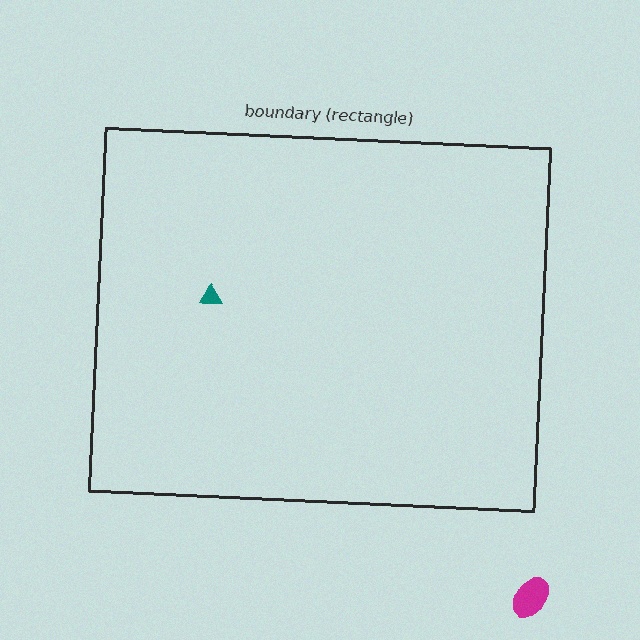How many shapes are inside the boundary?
1 inside, 1 outside.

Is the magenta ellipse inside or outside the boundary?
Outside.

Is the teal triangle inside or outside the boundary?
Inside.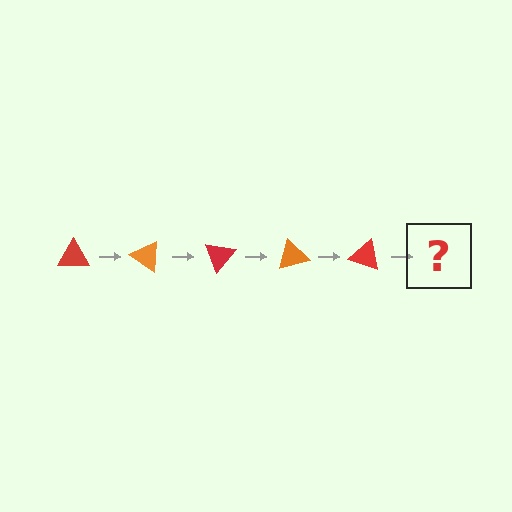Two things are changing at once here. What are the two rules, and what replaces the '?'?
The two rules are that it rotates 35 degrees each step and the color cycles through red and orange. The '?' should be an orange triangle, rotated 175 degrees from the start.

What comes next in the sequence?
The next element should be an orange triangle, rotated 175 degrees from the start.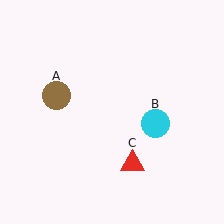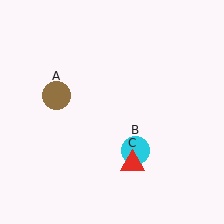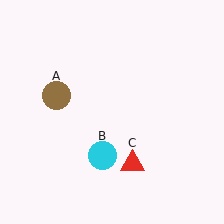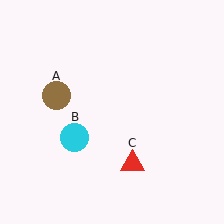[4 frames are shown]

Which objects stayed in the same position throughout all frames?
Brown circle (object A) and red triangle (object C) remained stationary.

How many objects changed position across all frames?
1 object changed position: cyan circle (object B).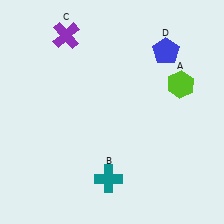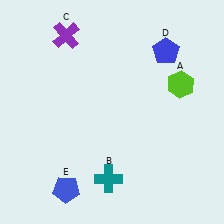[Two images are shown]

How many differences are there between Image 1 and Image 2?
There is 1 difference between the two images.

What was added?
A blue pentagon (E) was added in Image 2.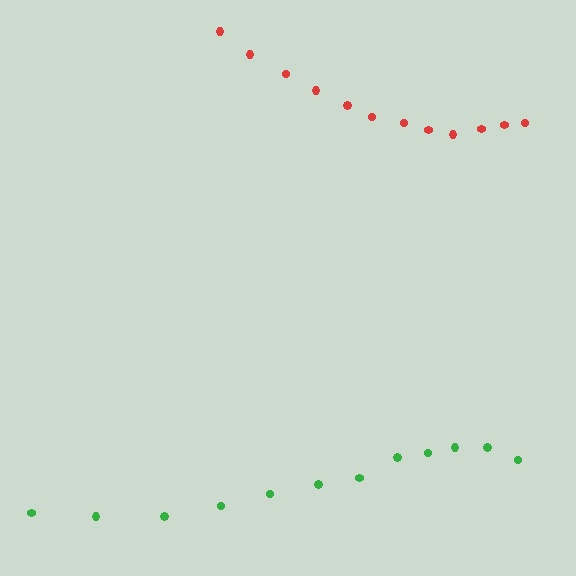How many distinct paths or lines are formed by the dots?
There are 2 distinct paths.